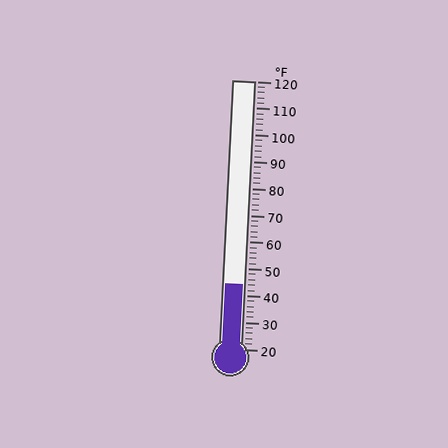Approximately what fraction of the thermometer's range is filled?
The thermometer is filled to approximately 25% of its range.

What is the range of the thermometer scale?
The thermometer scale ranges from 20°F to 120°F.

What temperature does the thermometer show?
The thermometer shows approximately 44°F.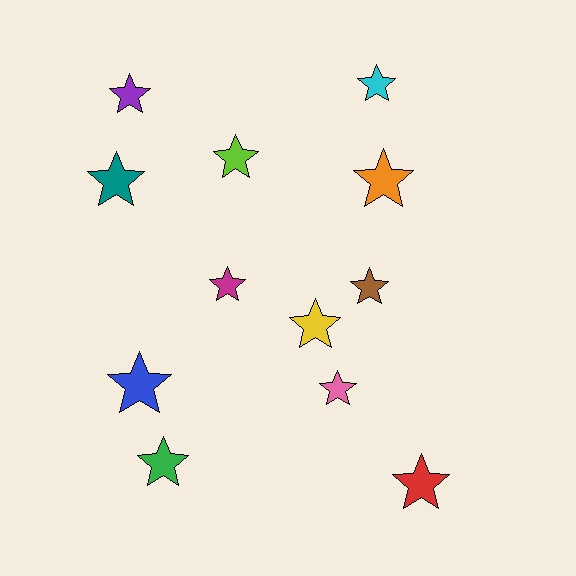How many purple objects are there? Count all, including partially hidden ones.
There is 1 purple object.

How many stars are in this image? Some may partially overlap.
There are 12 stars.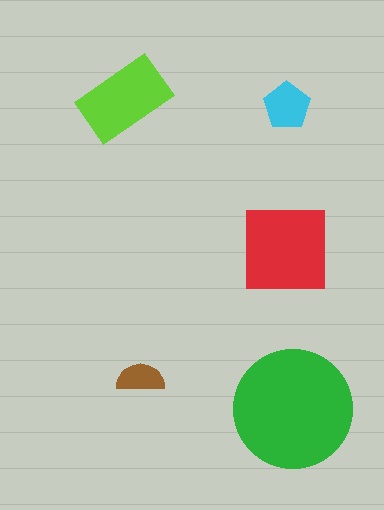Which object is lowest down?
The green circle is bottommost.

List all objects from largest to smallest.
The green circle, the red square, the lime rectangle, the cyan pentagon, the brown semicircle.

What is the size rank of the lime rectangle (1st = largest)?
3rd.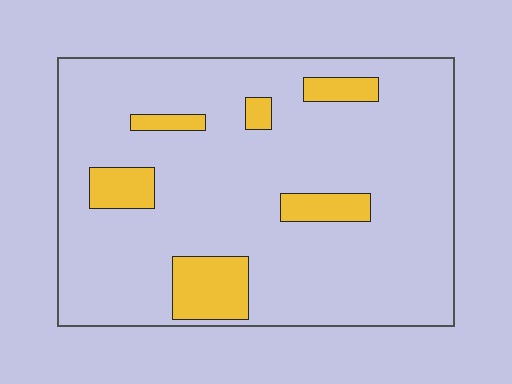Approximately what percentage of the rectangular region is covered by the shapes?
Approximately 15%.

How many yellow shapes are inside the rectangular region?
6.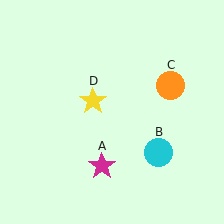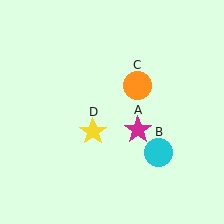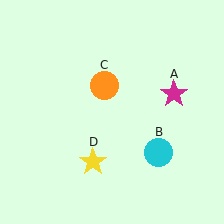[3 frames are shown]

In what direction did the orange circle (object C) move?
The orange circle (object C) moved left.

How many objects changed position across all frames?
3 objects changed position: magenta star (object A), orange circle (object C), yellow star (object D).